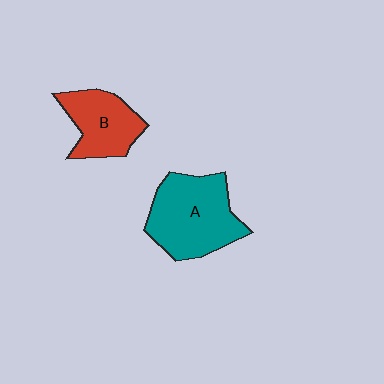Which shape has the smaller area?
Shape B (red).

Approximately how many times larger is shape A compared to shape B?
Approximately 1.5 times.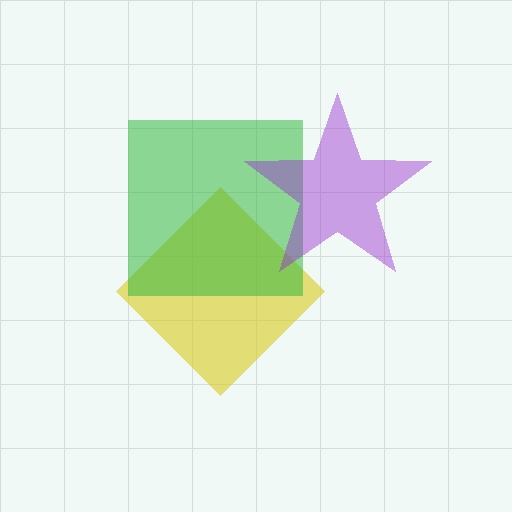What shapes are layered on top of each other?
The layered shapes are: a yellow diamond, a green square, a purple star.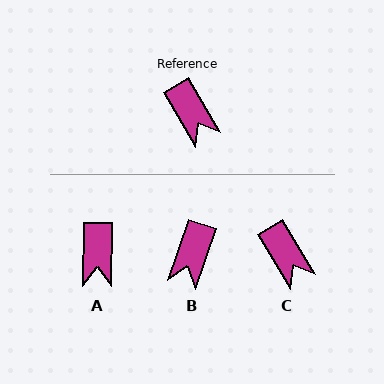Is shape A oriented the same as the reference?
No, it is off by about 31 degrees.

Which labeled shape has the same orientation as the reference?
C.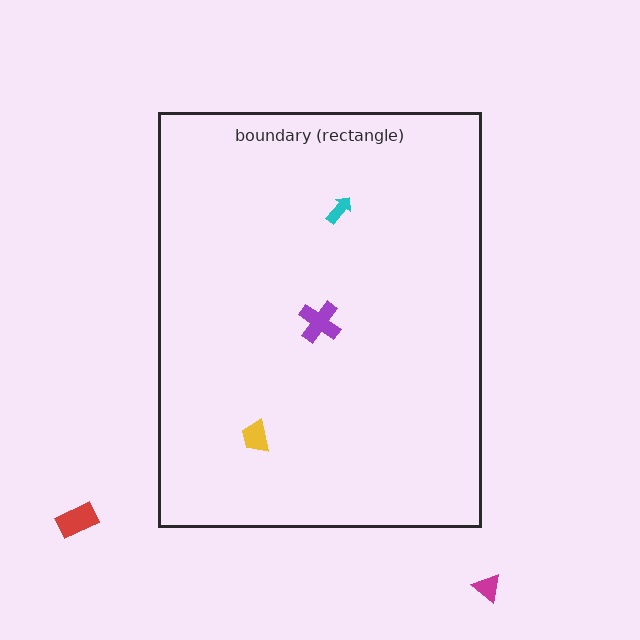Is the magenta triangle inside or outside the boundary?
Outside.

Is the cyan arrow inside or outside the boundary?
Inside.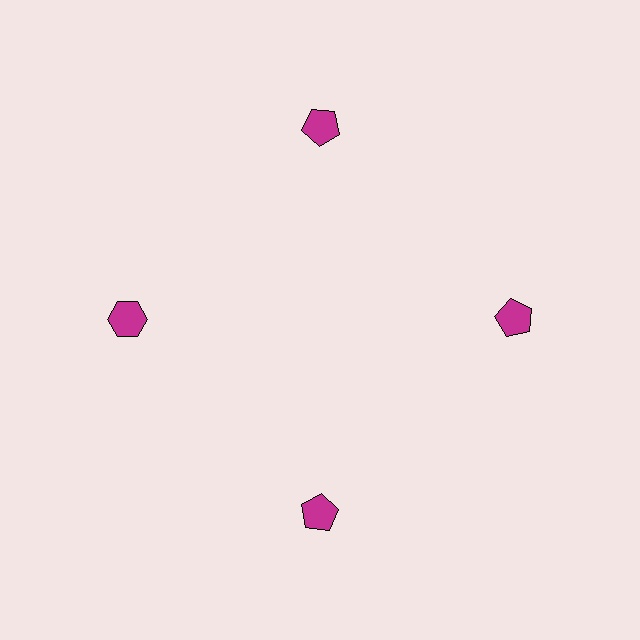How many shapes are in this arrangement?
There are 4 shapes arranged in a ring pattern.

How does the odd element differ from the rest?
It has a different shape: hexagon instead of pentagon.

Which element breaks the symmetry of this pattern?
The magenta hexagon at roughly the 9 o'clock position breaks the symmetry. All other shapes are magenta pentagons.